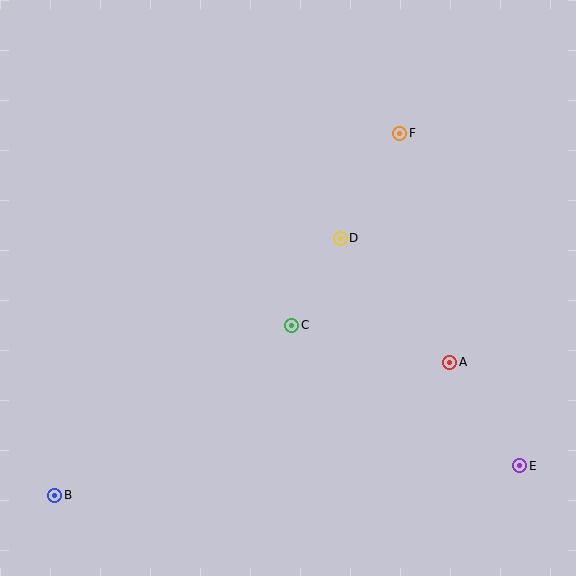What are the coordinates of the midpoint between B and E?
The midpoint between B and E is at (287, 480).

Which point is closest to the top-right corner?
Point F is closest to the top-right corner.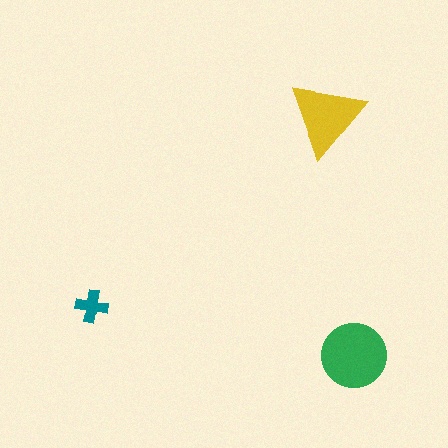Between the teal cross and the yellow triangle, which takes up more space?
The yellow triangle.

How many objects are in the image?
There are 3 objects in the image.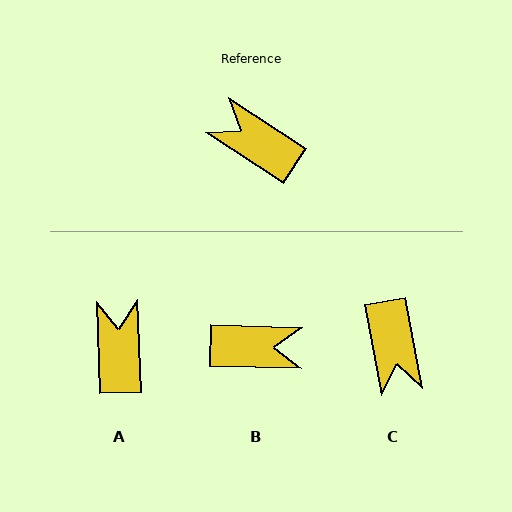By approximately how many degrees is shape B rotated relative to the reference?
Approximately 148 degrees clockwise.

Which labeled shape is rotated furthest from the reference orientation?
B, about 148 degrees away.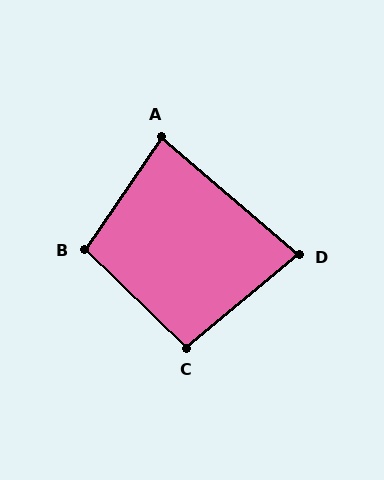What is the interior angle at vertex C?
Approximately 96 degrees (obtuse).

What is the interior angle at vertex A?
Approximately 84 degrees (acute).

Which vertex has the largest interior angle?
B, at approximately 100 degrees.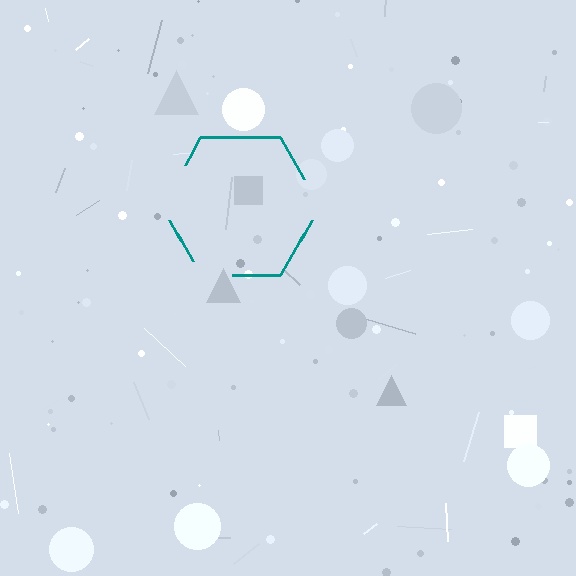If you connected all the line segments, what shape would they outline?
They would outline a hexagon.